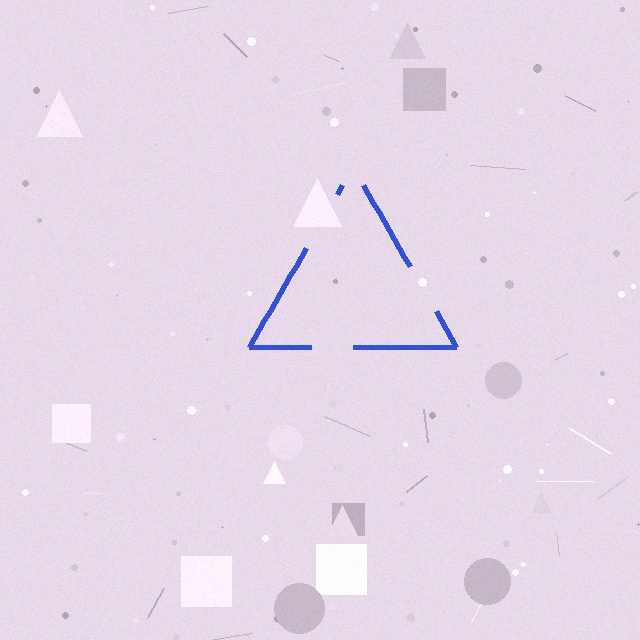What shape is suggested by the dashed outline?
The dashed outline suggests a triangle.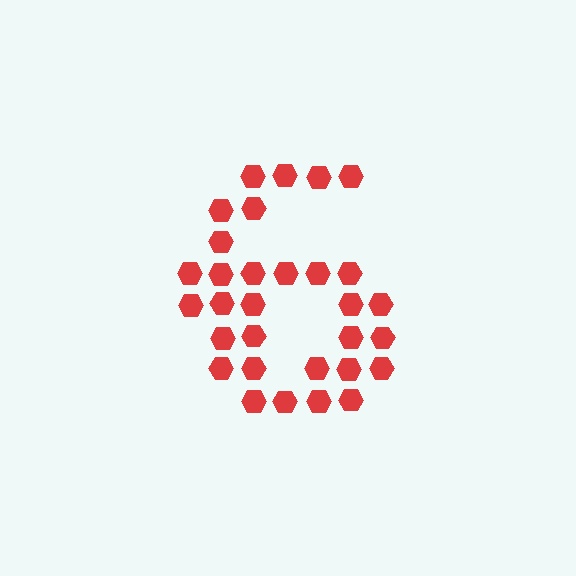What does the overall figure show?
The overall figure shows the digit 6.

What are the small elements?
The small elements are hexagons.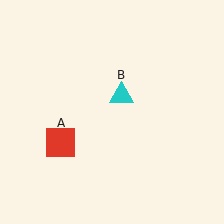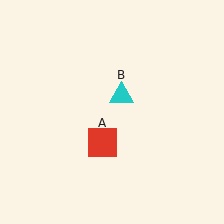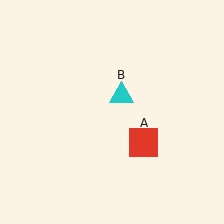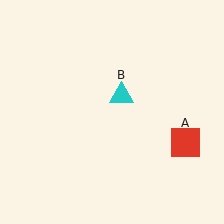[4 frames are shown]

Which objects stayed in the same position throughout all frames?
Cyan triangle (object B) remained stationary.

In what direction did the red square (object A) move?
The red square (object A) moved right.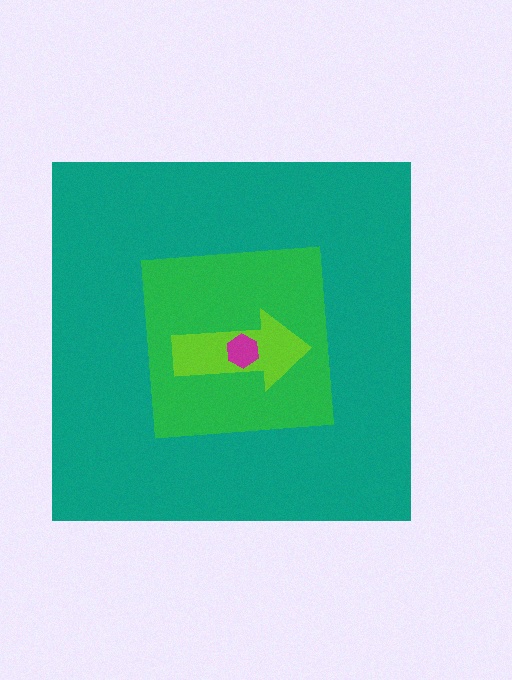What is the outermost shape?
The teal square.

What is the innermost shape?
The magenta hexagon.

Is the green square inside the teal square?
Yes.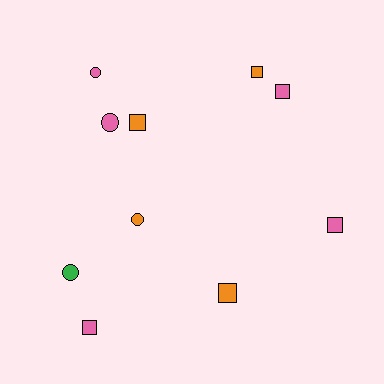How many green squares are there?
There are no green squares.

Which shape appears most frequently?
Square, with 6 objects.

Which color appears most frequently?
Pink, with 5 objects.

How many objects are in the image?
There are 10 objects.